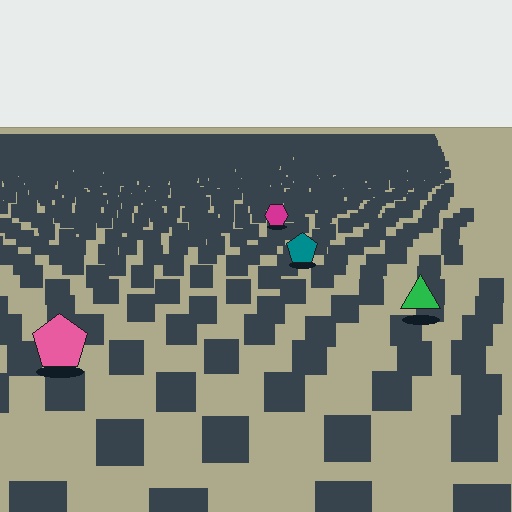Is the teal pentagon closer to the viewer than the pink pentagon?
No. The pink pentagon is closer — you can tell from the texture gradient: the ground texture is coarser near it.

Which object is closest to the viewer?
The pink pentagon is closest. The texture marks near it are larger and more spread out.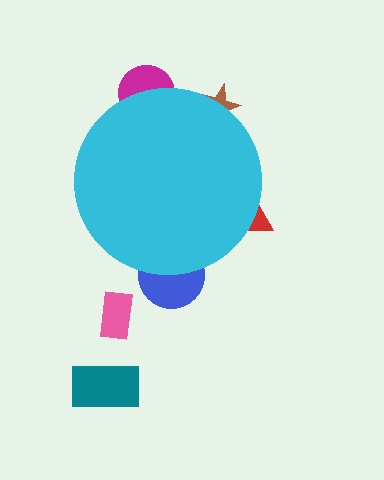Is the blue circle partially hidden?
Yes, the blue circle is partially hidden behind the cyan circle.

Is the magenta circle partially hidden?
Yes, the magenta circle is partially hidden behind the cyan circle.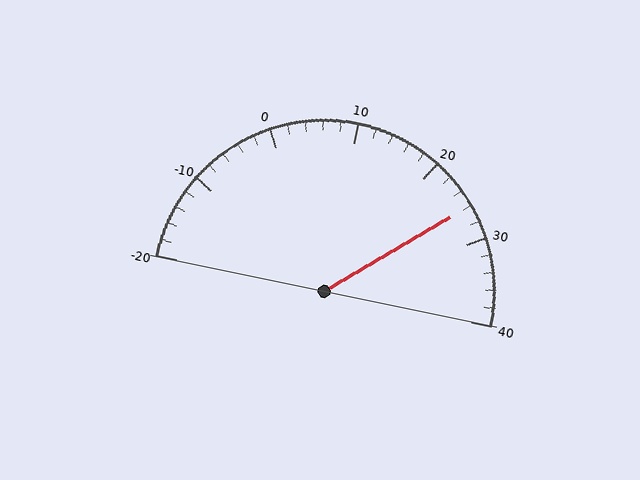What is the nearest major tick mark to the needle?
The nearest major tick mark is 30.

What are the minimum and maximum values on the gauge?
The gauge ranges from -20 to 40.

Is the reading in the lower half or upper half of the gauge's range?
The reading is in the upper half of the range (-20 to 40).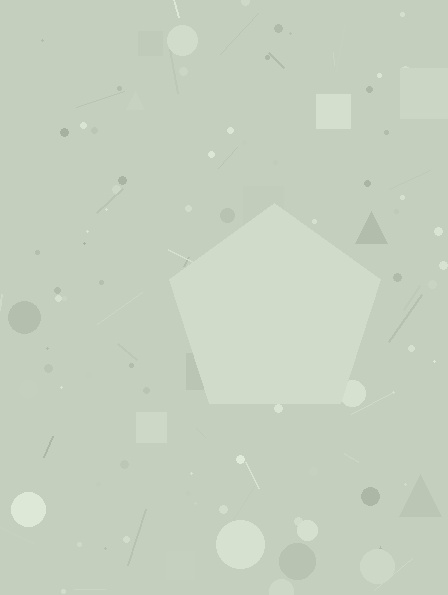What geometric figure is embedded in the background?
A pentagon is embedded in the background.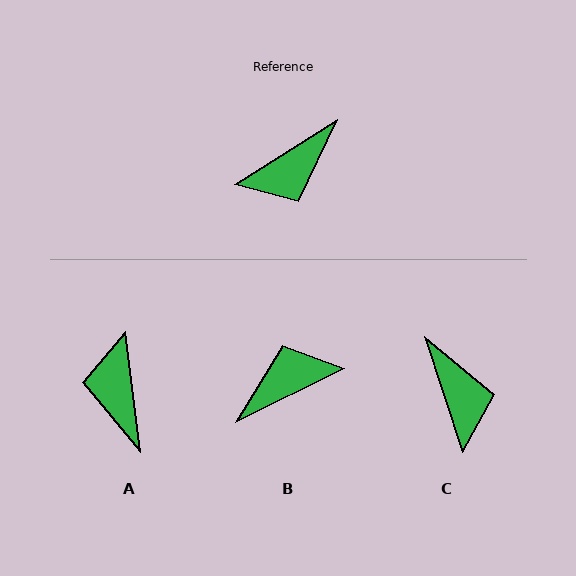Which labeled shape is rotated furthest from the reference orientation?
B, about 174 degrees away.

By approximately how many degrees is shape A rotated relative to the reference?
Approximately 116 degrees clockwise.